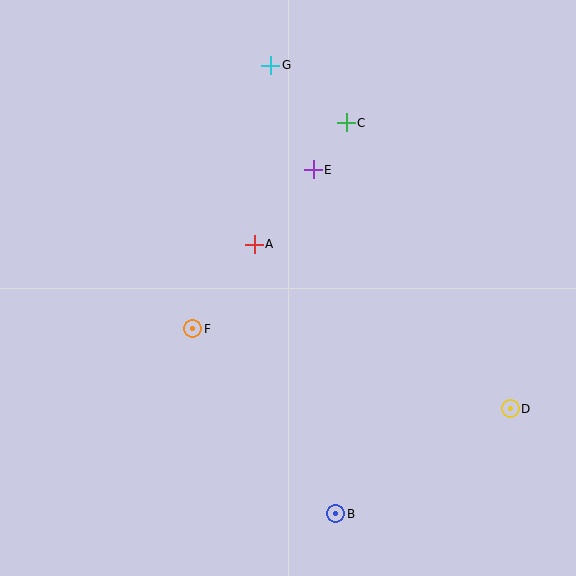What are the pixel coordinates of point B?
Point B is at (336, 514).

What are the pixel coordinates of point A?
Point A is at (254, 244).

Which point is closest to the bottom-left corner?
Point F is closest to the bottom-left corner.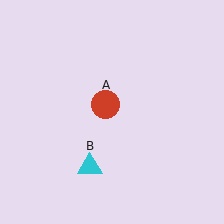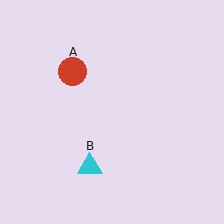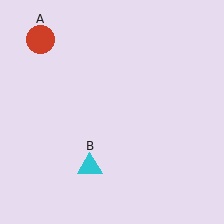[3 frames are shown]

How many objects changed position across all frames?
1 object changed position: red circle (object A).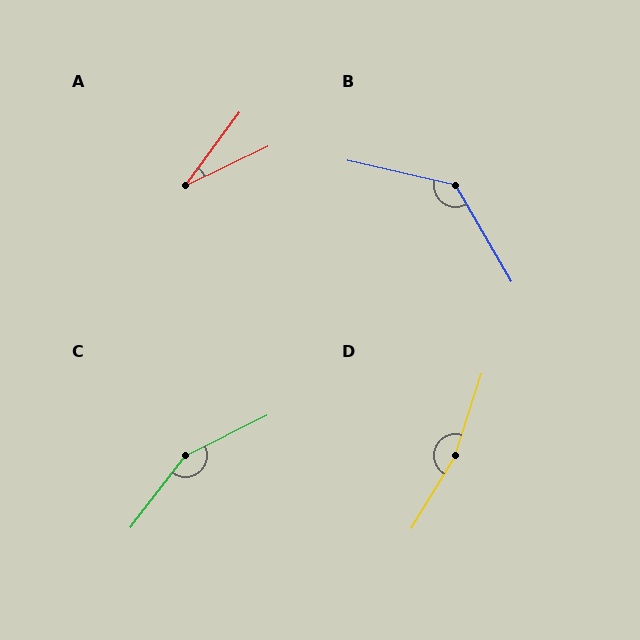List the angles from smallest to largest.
A (28°), B (133°), C (154°), D (166°).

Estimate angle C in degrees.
Approximately 154 degrees.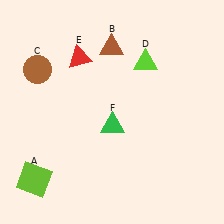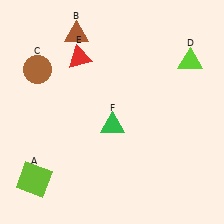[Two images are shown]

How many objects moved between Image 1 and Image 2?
2 objects moved between the two images.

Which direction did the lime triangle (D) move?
The lime triangle (D) moved right.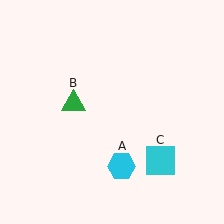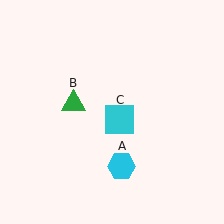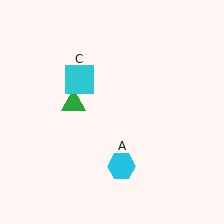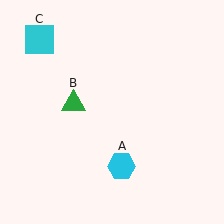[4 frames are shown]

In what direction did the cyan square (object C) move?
The cyan square (object C) moved up and to the left.